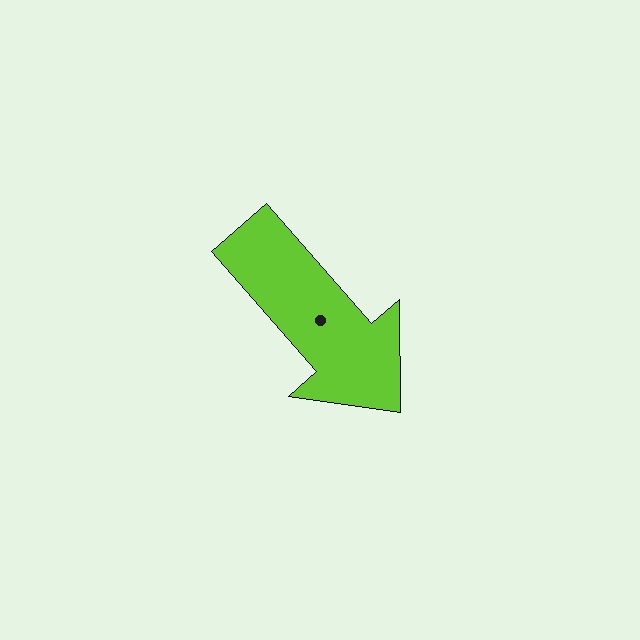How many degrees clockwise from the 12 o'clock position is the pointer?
Approximately 139 degrees.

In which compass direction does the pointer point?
Southeast.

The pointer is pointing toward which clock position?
Roughly 5 o'clock.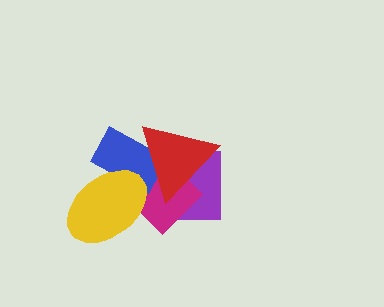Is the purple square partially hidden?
Yes, it is partially covered by another shape.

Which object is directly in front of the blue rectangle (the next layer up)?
The red triangle is directly in front of the blue rectangle.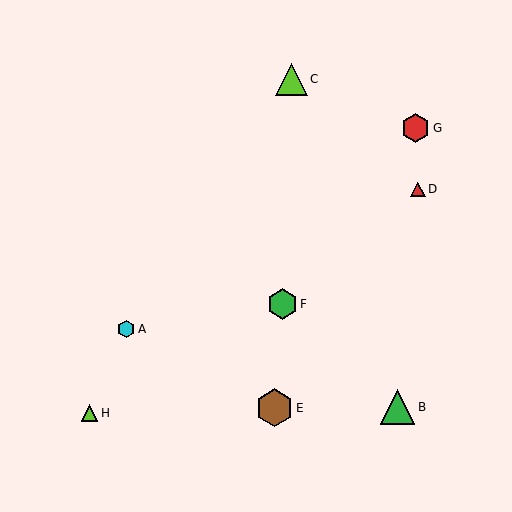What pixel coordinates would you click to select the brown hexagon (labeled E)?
Click at (275, 408) to select the brown hexagon E.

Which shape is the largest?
The brown hexagon (labeled E) is the largest.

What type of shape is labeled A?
Shape A is a cyan hexagon.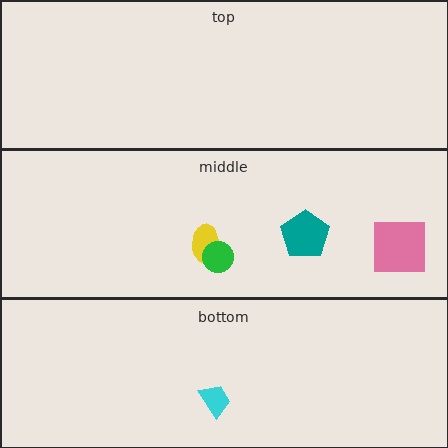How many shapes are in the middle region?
4.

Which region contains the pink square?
The middle region.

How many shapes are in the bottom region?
1.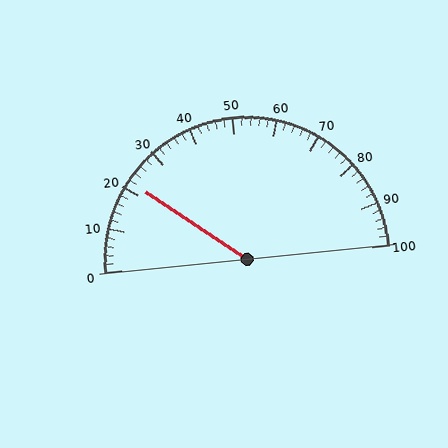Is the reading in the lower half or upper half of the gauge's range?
The reading is in the lower half of the range (0 to 100).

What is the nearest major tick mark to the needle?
The nearest major tick mark is 20.